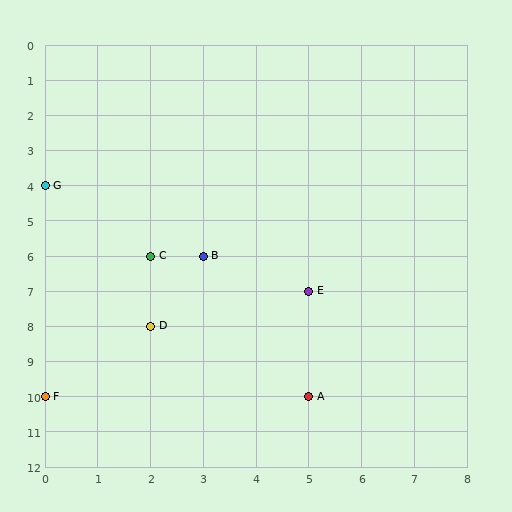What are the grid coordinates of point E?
Point E is at grid coordinates (5, 7).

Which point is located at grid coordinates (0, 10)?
Point F is at (0, 10).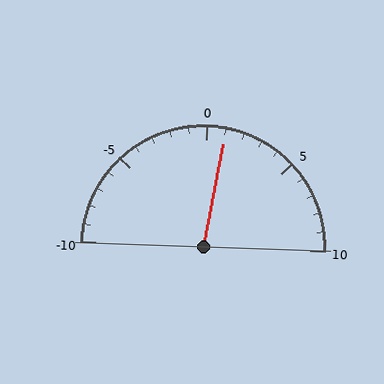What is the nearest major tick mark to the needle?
The nearest major tick mark is 0.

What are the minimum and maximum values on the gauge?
The gauge ranges from -10 to 10.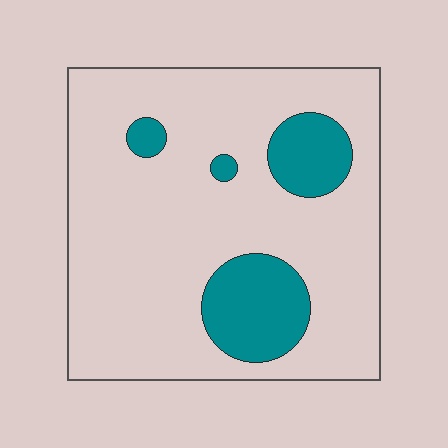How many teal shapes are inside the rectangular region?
4.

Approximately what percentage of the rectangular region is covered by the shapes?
Approximately 15%.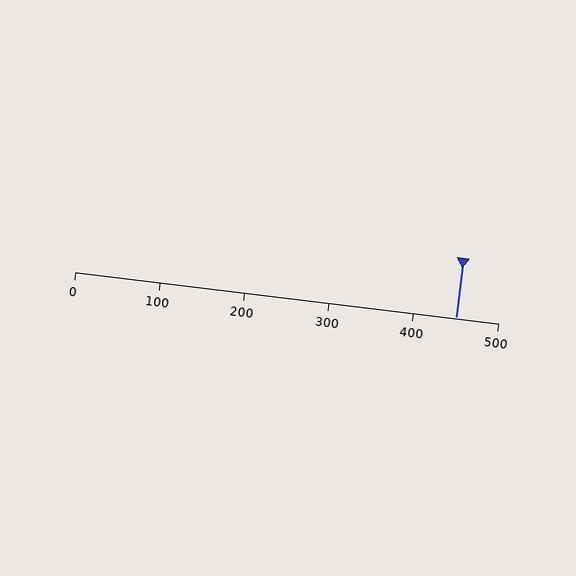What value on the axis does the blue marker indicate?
The marker indicates approximately 450.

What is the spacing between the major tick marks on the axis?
The major ticks are spaced 100 apart.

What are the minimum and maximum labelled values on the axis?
The axis runs from 0 to 500.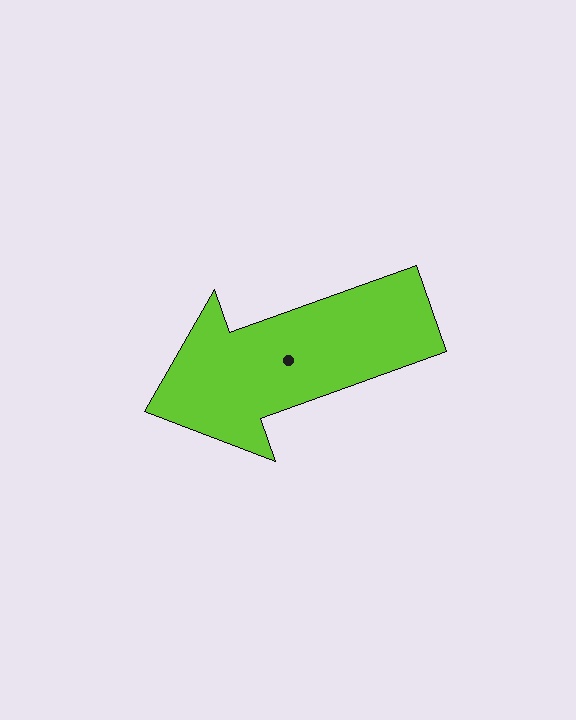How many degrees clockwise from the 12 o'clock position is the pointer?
Approximately 250 degrees.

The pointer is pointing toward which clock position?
Roughly 8 o'clock.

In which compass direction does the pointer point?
West.